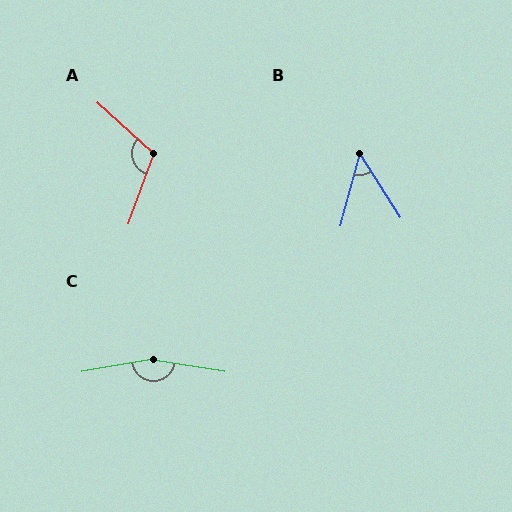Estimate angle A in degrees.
Approximately 112 degrees.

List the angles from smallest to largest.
B (47°), A (112°), C (161°).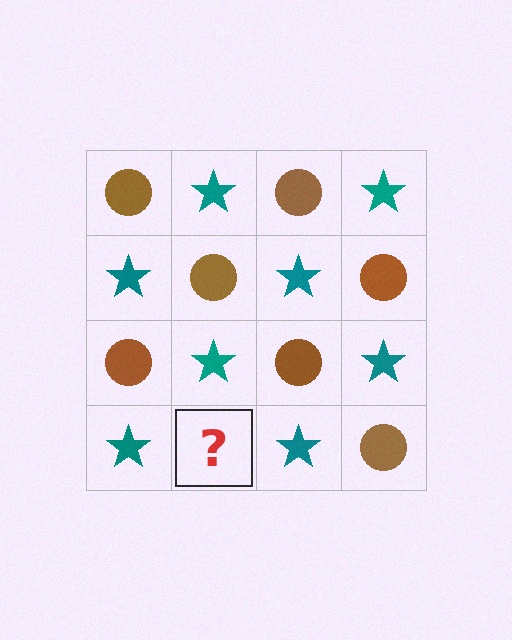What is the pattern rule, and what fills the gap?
The rule is that it alternates brown circle and teal star in a checkerboard pattern. The gap should be filled with a brown circle.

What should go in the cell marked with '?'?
The missing cell should contain a brown circle.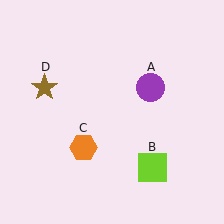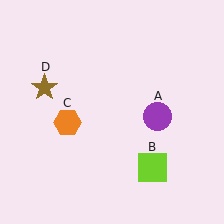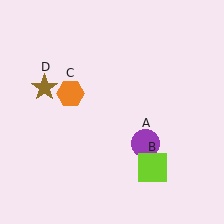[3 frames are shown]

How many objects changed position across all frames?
2 objects changed position: purple circle (object A), orange hexagon (object C).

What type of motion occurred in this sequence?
The purple circle (object A), orange hexagon (object C) rotated clockwise around the center of the scene.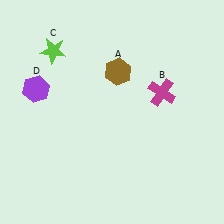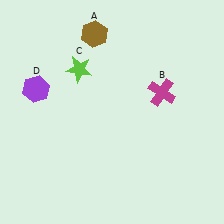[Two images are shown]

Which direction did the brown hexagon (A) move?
The brown hexagon (A) moved up.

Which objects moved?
The objects that moved are: the brown hexagon (A), the lime star (C).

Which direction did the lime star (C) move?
The lime star (C) moved right.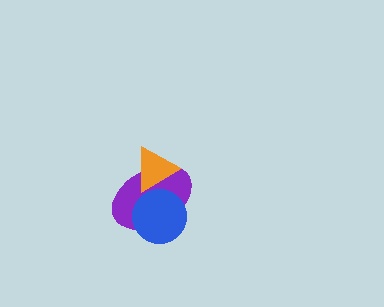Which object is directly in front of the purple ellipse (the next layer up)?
The orange triangle is directly in front of the purple ellipse.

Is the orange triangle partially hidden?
Yes, it is partially covered by another shape.